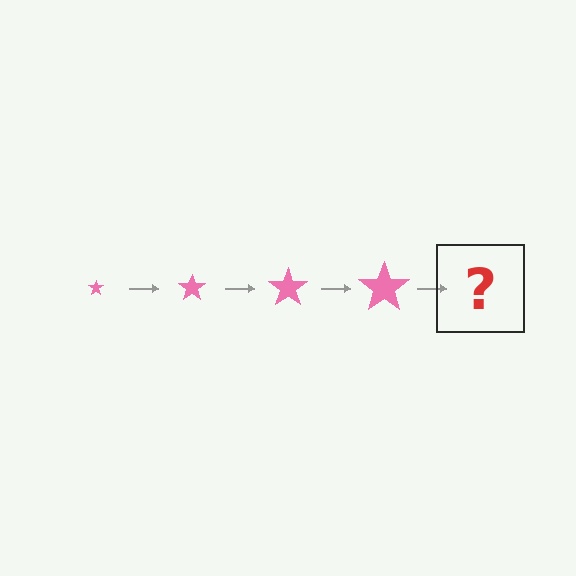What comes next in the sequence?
The next element should be a pink star, larger than the previous one.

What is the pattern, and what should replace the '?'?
The pattern is that the star gets progressively larger each step. The '?' should be a pink star, larger than the previous one.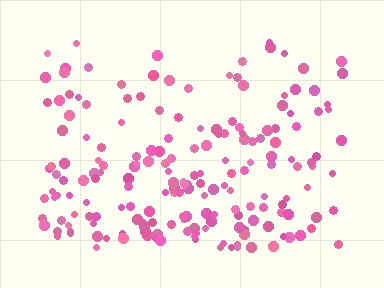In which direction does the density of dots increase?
From top to bottom, with the bottom side densest.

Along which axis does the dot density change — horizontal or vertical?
Vertical.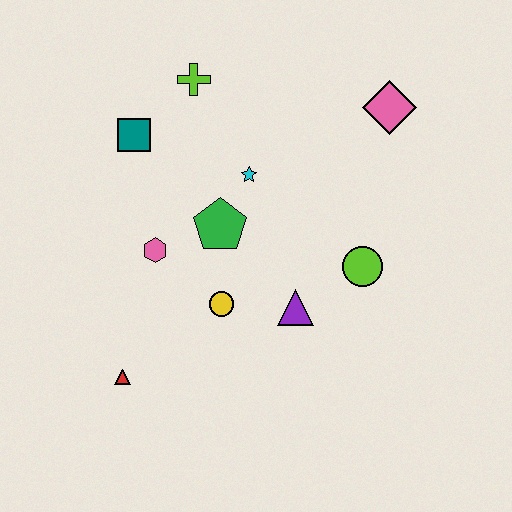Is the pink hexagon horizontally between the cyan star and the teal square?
Yes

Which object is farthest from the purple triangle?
The lime cross is farthest from the purple triangle.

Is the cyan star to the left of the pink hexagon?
No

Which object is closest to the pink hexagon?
The green pentagon is closest to the pink hexagon.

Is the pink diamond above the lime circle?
Yes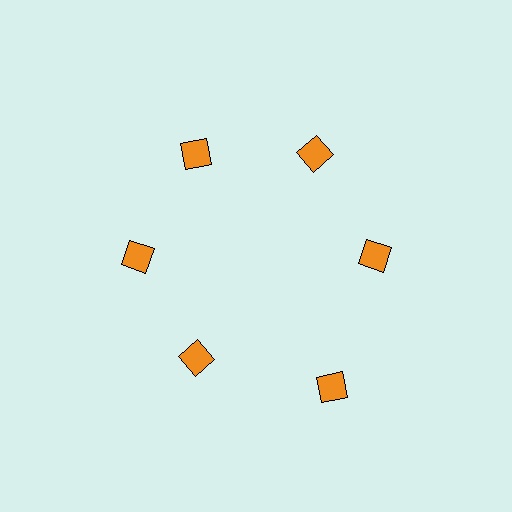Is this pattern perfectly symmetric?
No. The 6 orange squares are arranged in a ring, but one element near the 5 o'clock position is pushed outward from the center, breaking the 6-fold rotational symmetry.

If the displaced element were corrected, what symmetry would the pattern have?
It would have 6-fold rotational symmetry — the pattern would map onto itself every 60 degrees.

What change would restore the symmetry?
The symmetry would be restored by moving it inward, back onto the ring so that all 6 squares sit at equal angles and equal distance from the center.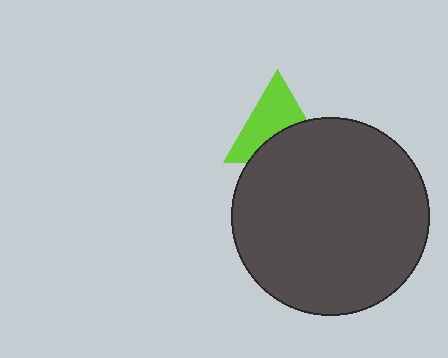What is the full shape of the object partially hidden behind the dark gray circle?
The partially hidden object is a lime triangle.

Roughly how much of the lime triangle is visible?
About half of it is visible (roughly 57%).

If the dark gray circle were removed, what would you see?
You would see the complete lime triangle.